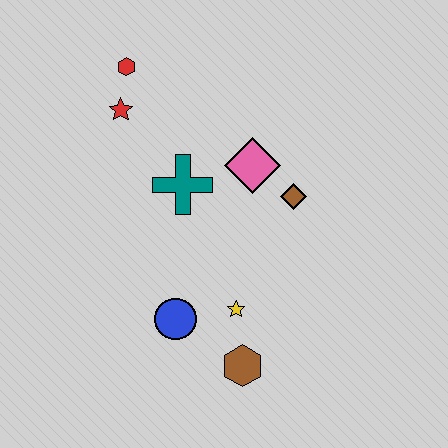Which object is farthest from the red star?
The brown hexagon is farthest from the red star.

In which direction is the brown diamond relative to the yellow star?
The brown diamond is above the yellow star.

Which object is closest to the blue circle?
The yellow star is closest to the blue circle.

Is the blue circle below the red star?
Yes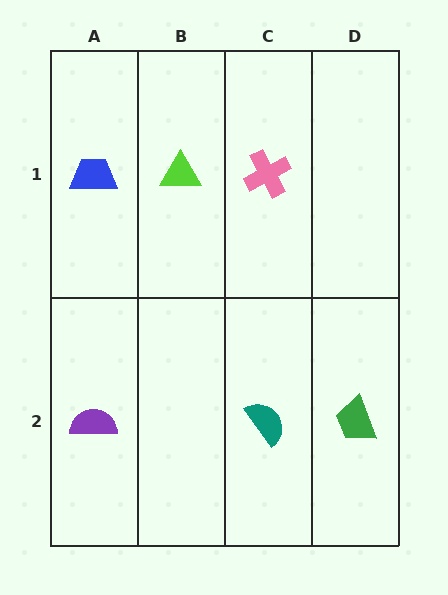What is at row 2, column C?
A teal semicircle.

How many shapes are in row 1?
3 shapes.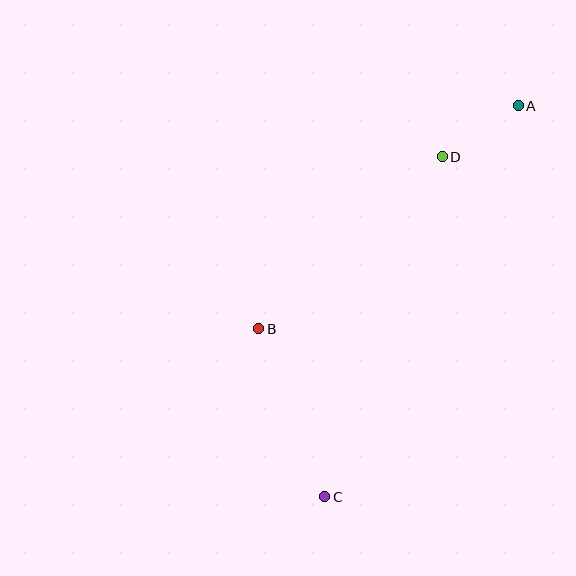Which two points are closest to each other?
Points A and D are closest to each other.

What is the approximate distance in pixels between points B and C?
The distance between B and C is approximately 181 pixels.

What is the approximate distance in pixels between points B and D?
The distance between B and D is approximately 251 pixels.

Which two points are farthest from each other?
Points A and C are farthest from each other.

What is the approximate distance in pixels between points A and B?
The distance between A and B is approximately 342 pixels.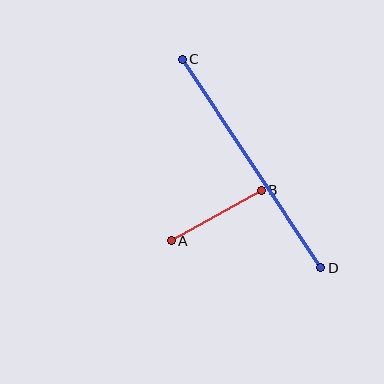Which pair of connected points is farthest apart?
Points C and D are farthest apart.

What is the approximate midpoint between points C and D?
The midpoint is at approximately (251, 163) pixels.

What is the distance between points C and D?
The distance is approximately 250 pixels.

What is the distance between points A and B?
The distance is approximately 103 pixels.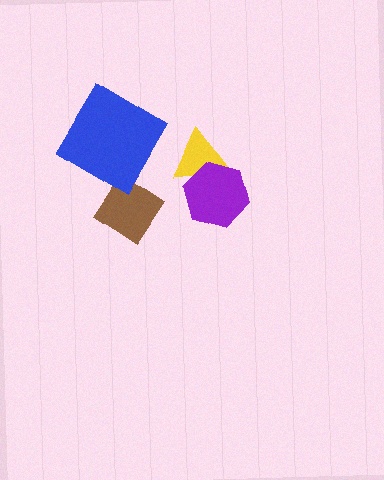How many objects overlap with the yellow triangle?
1 object overlaps with the yellow triangle.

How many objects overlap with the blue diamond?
0 objects overlap with the blue diamond.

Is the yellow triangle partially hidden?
Yes, it is partially covered by another shape.